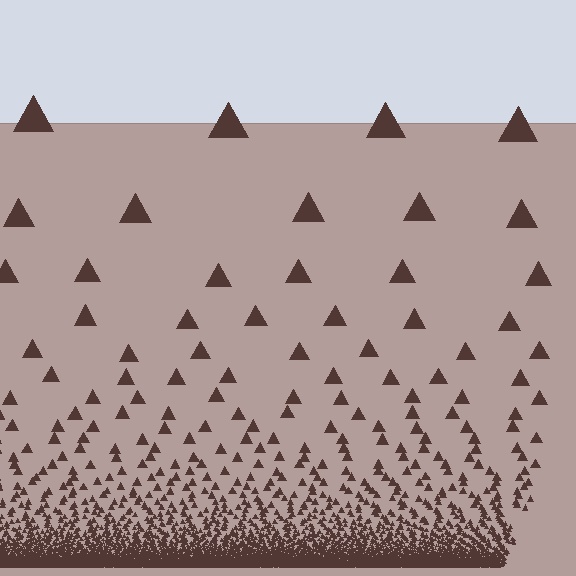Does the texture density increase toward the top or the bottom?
Density increases toward the bottom.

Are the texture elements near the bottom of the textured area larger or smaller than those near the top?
Smaller. The gradient is inverted — elements near the bottom are smaller and denser.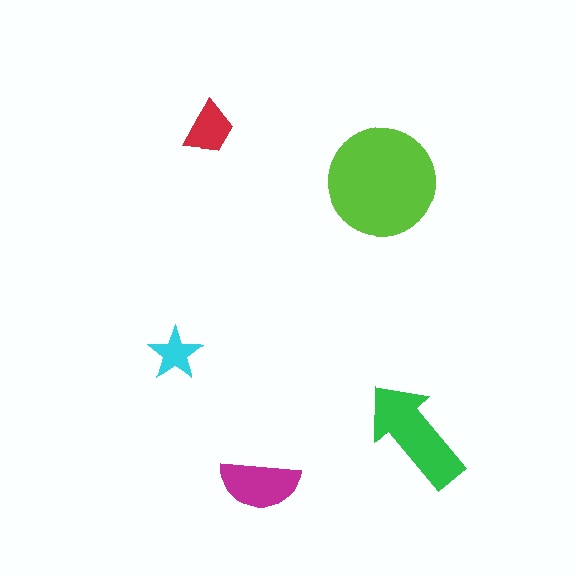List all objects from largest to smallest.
The lime circle, the green arrow, the magenta semicircle, the red trapezoid, the cyan star.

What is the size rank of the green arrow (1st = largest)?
2nd.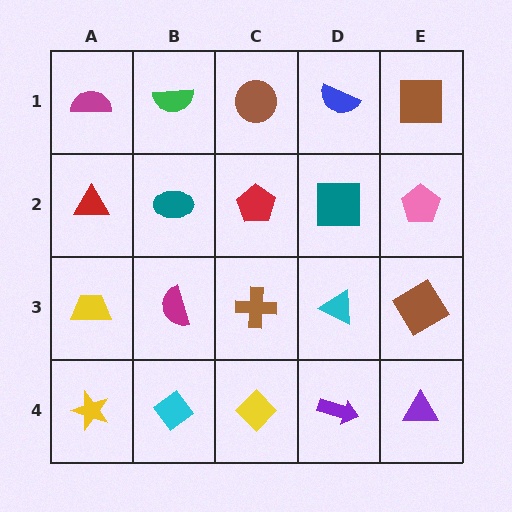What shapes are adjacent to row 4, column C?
A brown cross (row 3, column C), a cyan diamond (row 4, column B), a purple arrow (row 4, column D).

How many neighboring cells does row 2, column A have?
3.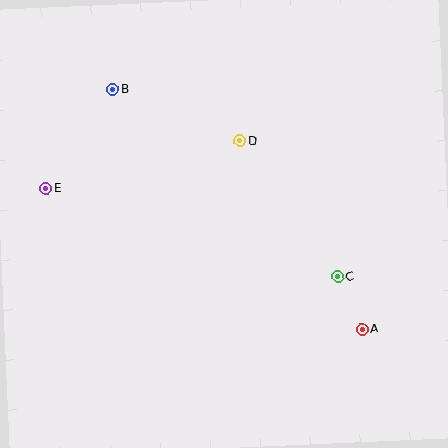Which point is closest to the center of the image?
Point D at (240, 141) is closest to the center.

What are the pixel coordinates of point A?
Point A is at (362, 329).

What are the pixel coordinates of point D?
Point D is at (240, 141).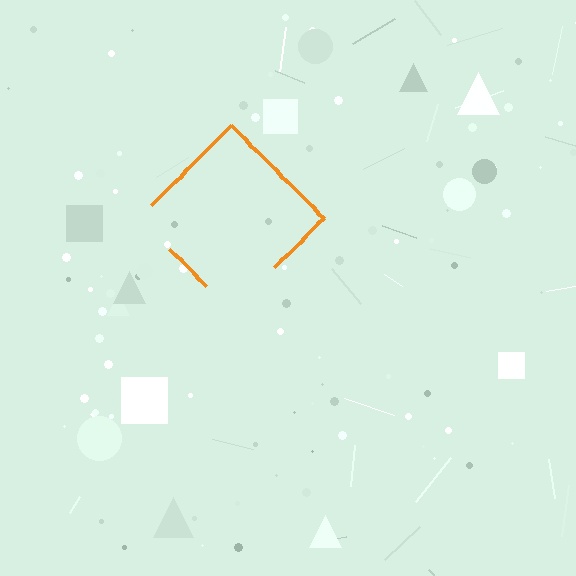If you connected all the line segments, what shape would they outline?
They would outline a diamond.